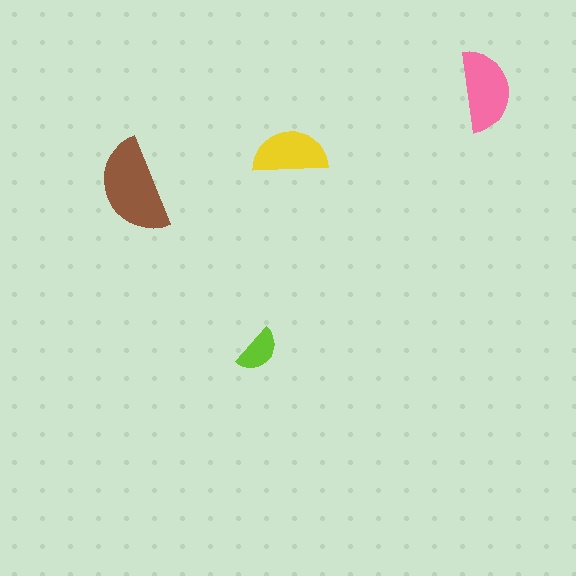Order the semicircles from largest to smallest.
the brown one, the pink one, the yellow one, the lime one.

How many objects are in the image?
There are 4 objects in the image.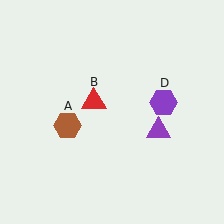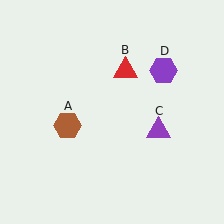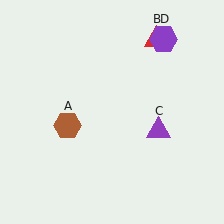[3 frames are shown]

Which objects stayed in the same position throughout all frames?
Brown hexagon (object A) and purple triangle (object C) remained stationary.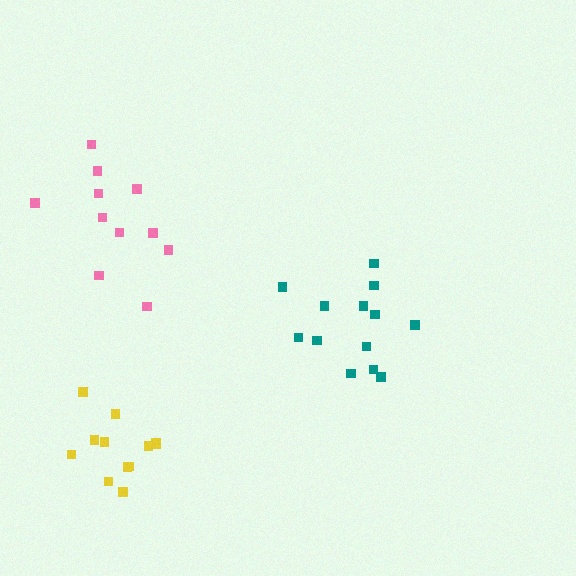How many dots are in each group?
Group 1: 13 dots, Group 2: 12 dots, Group 3: 11 dots (36 total).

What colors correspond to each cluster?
The clusters are colored: teal, yellow, pink.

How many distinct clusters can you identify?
There are 3 distinct clusters.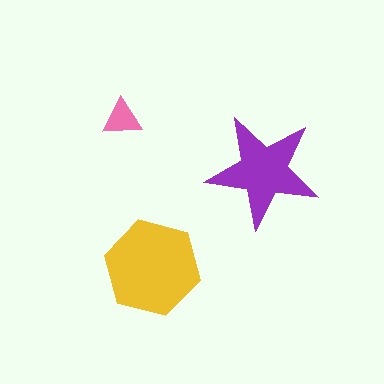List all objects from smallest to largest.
The pink triangle, the purple star, the yellow hexagon.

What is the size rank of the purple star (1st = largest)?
2nd.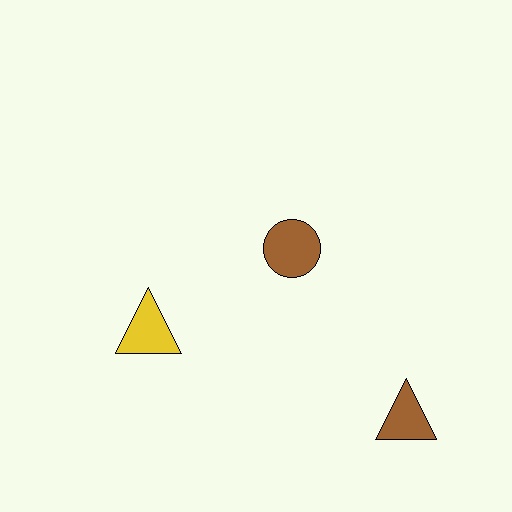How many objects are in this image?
There are 3 objects.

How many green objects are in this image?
There are no green objects.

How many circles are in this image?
There is 1 circle.